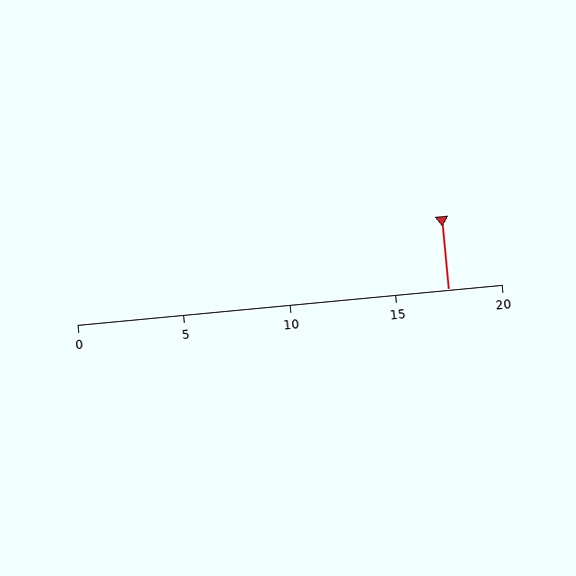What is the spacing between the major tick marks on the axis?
The major ticks are spaced 5 apart.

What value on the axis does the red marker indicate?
The marker indicates approximately 17.5.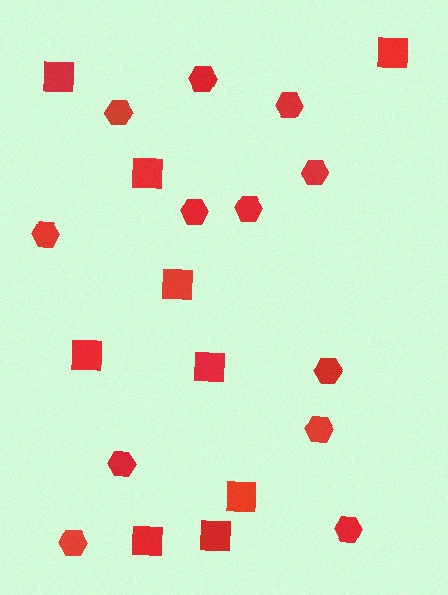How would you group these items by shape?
There are 2 groups: one group of squares (9) and one group of hexagons (12).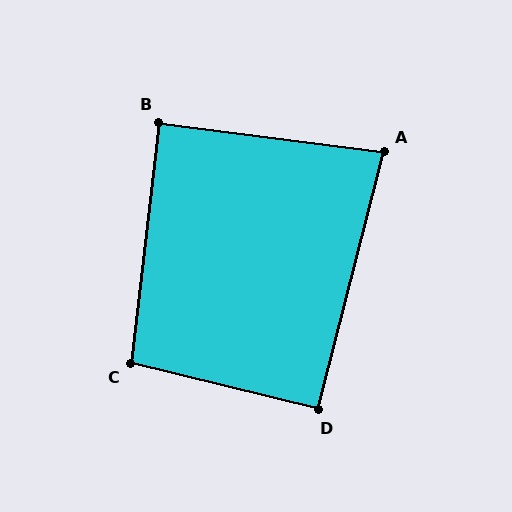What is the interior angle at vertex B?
Approximately 89 degrees (approximately right).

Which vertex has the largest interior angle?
C, at approximately 97 degrees.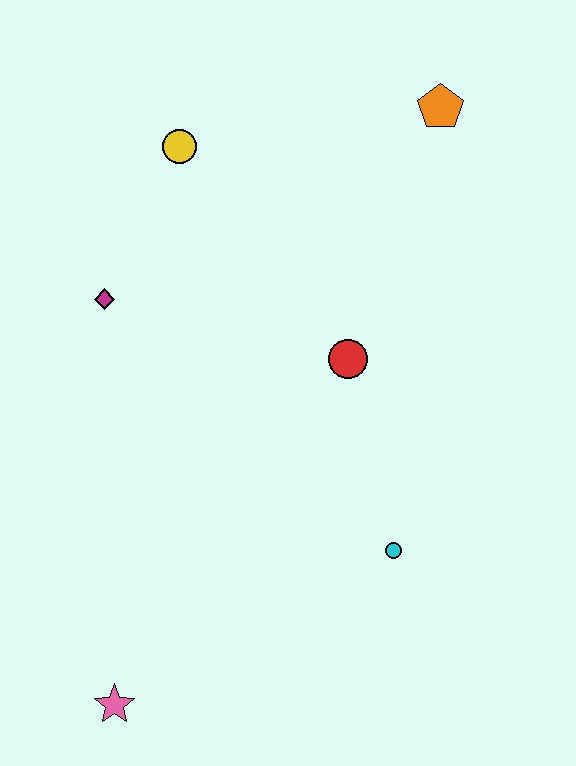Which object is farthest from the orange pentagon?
The pink star is farthest from the orange pentagon.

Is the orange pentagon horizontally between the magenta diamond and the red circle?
No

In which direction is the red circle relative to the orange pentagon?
The red circle is below the orange pentagon.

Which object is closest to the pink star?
The cyan circle is closest to the pink star.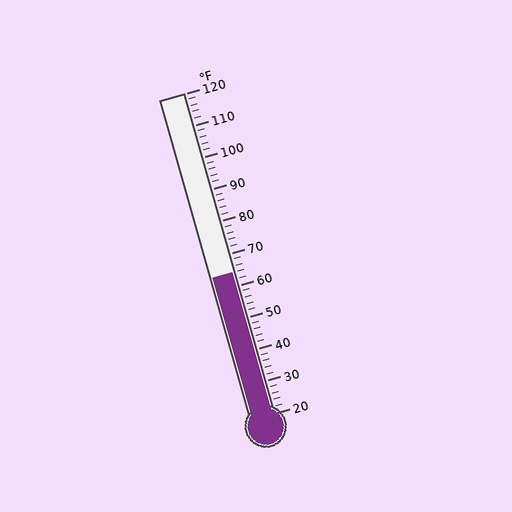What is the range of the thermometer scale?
The thermometer scale ranges from 20°F to 120°F.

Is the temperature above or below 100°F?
The temperature is below 100°F.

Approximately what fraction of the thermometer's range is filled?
The thermometer is filled to approximately 45% of its range.